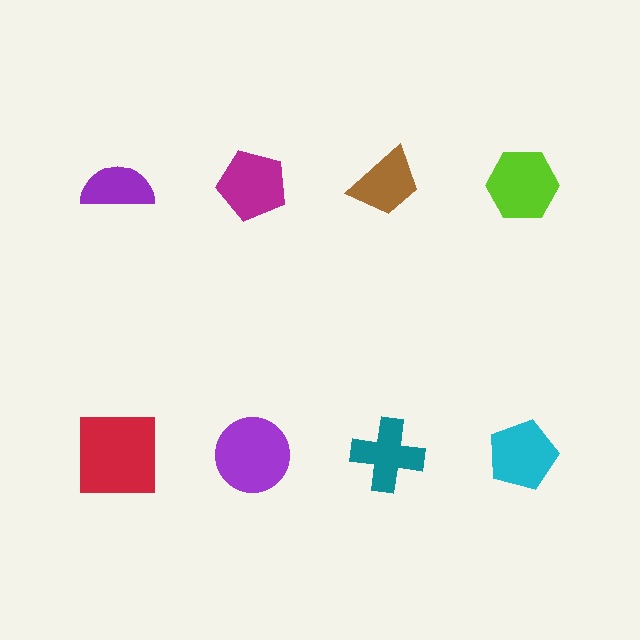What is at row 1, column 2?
A magenta pentagon.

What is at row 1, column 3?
A brown trapezoid.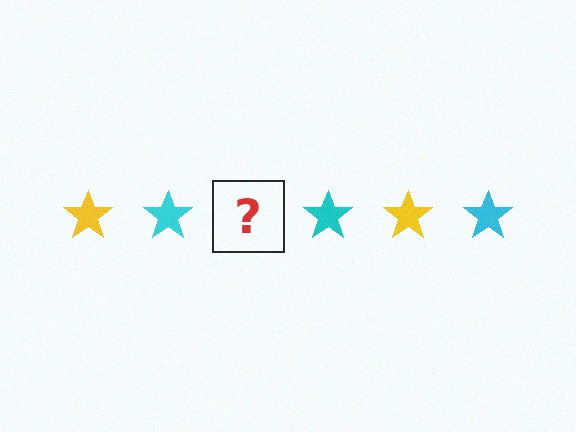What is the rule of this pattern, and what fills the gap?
The rule is that the pattern cycles through yellow, cyan stars. The gap should be filled with a yellow star.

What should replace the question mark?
The question mark should be replaced with a yellow star.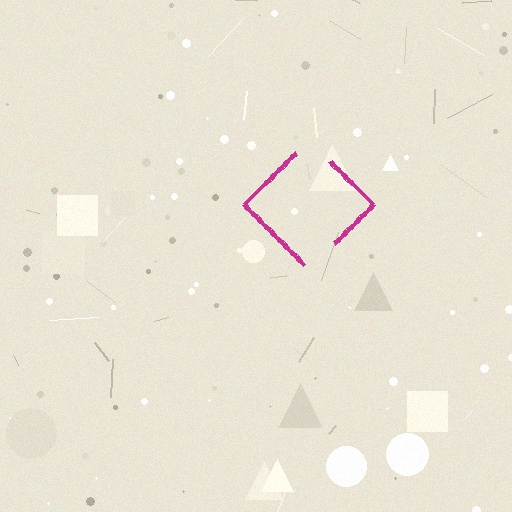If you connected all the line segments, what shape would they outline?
They would outline a diamond.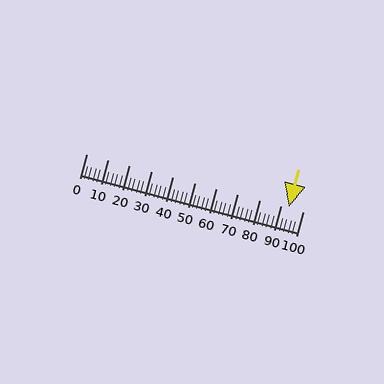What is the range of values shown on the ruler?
The ruler shows values from 0 to 100.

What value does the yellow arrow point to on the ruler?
The yellow arrow points to approximately 93.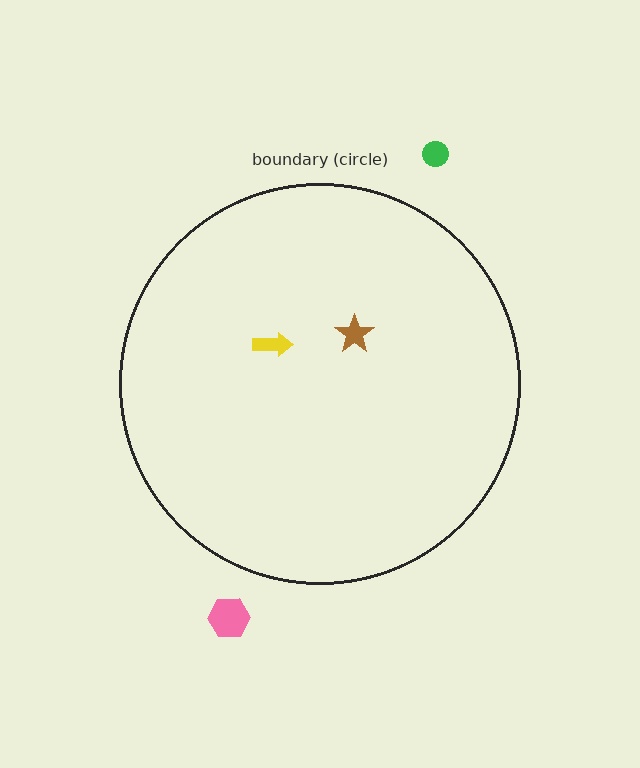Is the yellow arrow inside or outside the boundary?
Inside.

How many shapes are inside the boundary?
2 inside, 2 outside.